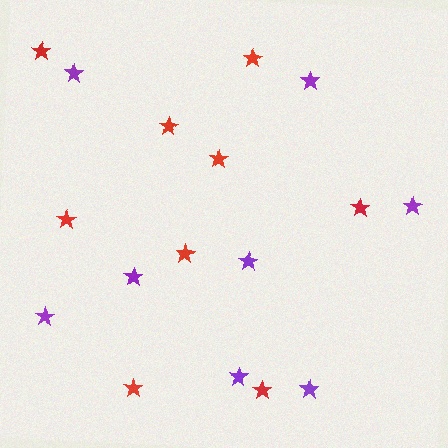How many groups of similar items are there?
There are 2 groups: one group of red stars (9) and one group of purple stars (8).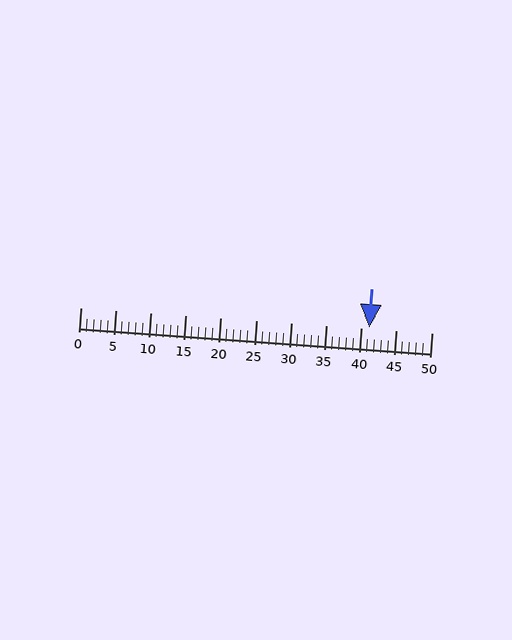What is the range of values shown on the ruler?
The ruler shows values from 0 to 50.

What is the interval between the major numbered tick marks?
The major tick marks are spaced 5 units apart.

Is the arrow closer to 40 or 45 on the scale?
The arrow is closer to 40.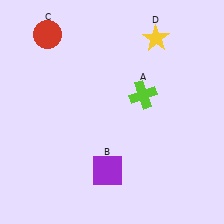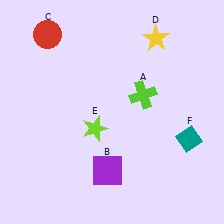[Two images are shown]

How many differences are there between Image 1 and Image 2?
There are 2 differences between the two images.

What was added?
A lime star (E), a teal diamond (F) were added in Image 2.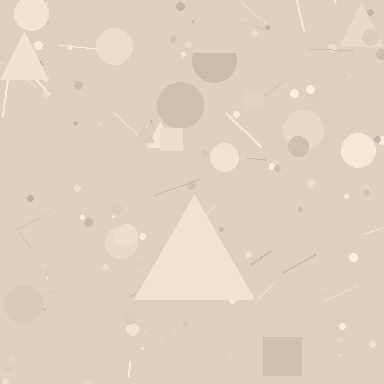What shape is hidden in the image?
A triangle is hidden in the image.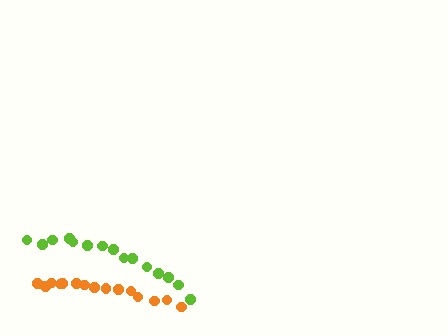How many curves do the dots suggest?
There are 2 distinct paths.